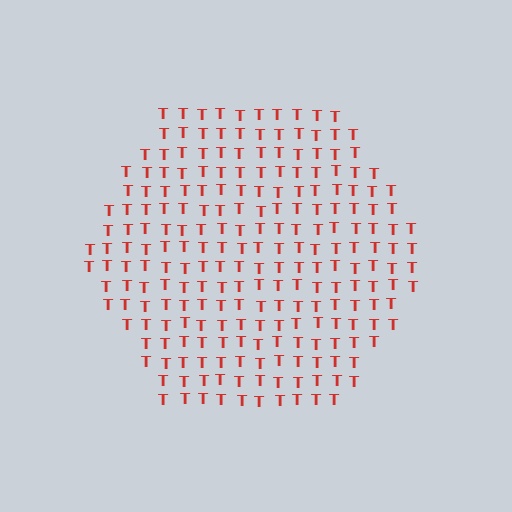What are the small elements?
The small elements are letter T's.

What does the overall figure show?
The overall figure shows a hexagon.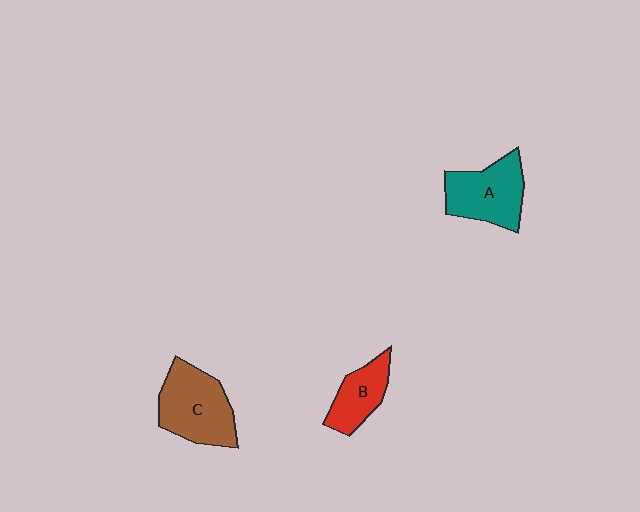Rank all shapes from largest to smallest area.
From largest to smallest: C (brown), A (teal), B (red).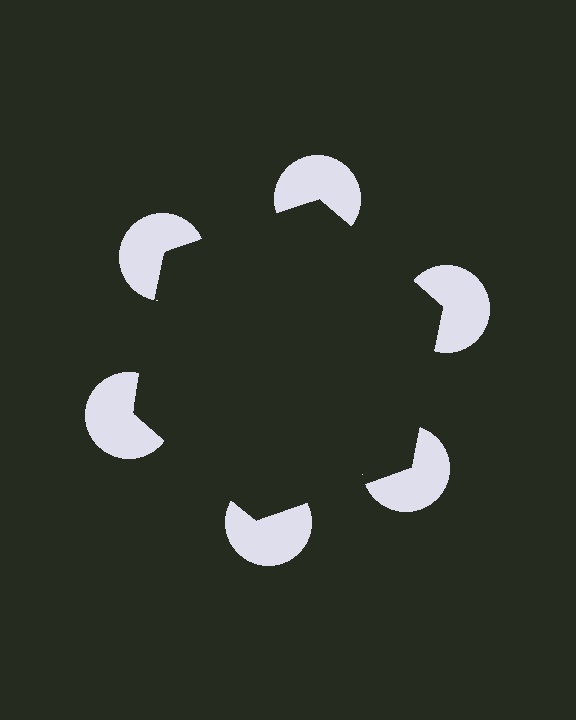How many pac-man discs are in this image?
There are 6 — one at each vertex of the illusory hexagon.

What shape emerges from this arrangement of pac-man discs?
An illusory hexagon — its edges are inferred from the aligned wedge cuts in the pac-man discs, not physically drawn.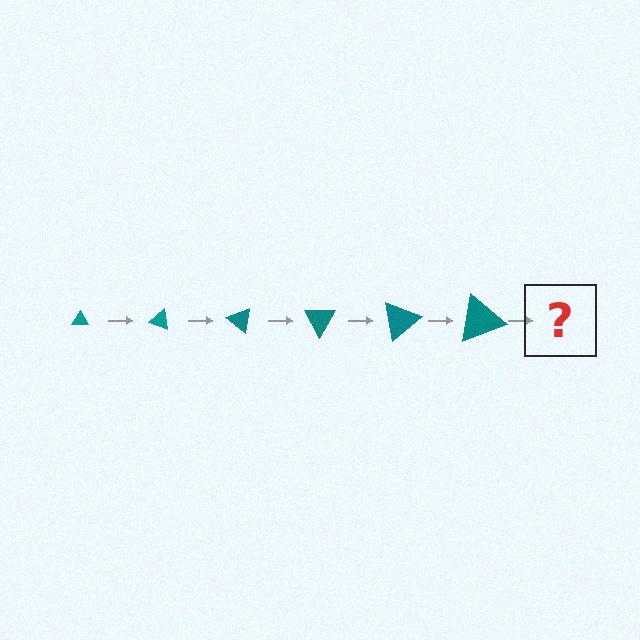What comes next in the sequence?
The next element should be a triangle, larger than the previous one and rotated 120 degrees from the start.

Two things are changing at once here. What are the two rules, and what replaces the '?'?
The two rules are that the triangle grows larger each step and it rotates 20 degrees each step. The '?' should be a triangle, larger than the previous one and rotated 120 degrees from the start.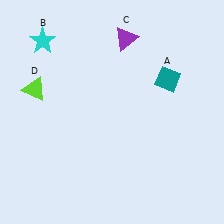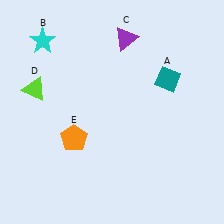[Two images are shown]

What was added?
An orange pentagon (E) was added in Image 2.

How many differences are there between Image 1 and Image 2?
There is 1 difference between the two images.